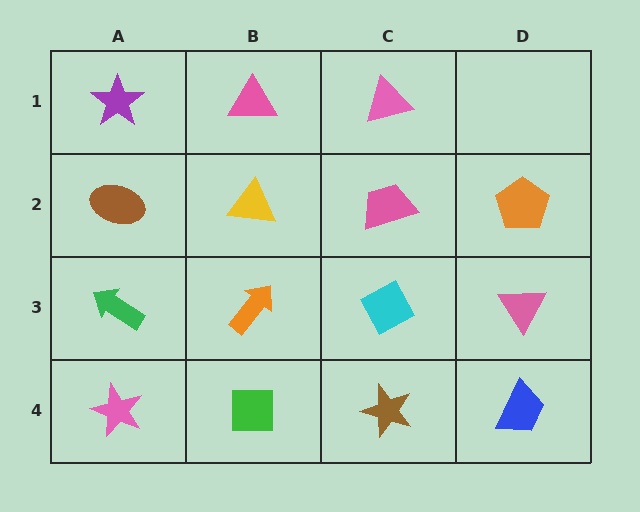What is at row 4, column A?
A pink star.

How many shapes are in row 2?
4 shapes.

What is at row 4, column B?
A green square.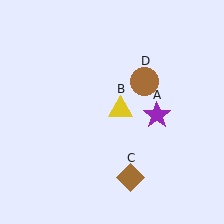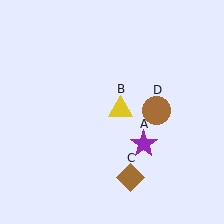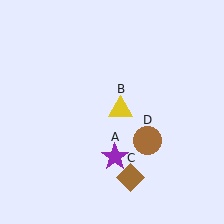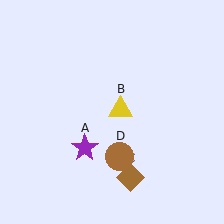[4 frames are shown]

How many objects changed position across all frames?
2 objects changed position: purple star (object A), brown circle (object D).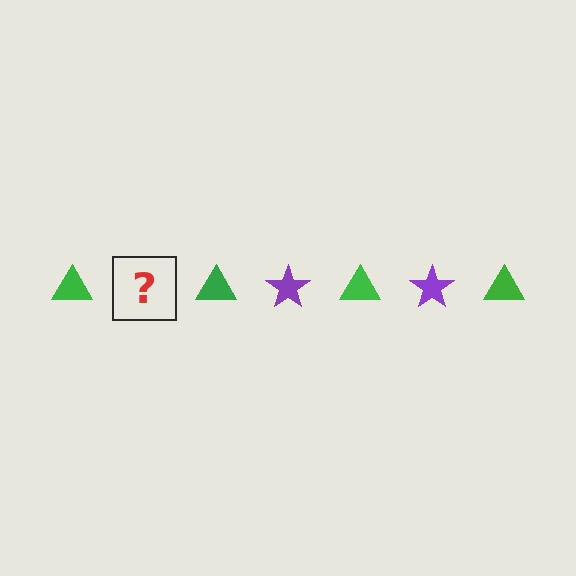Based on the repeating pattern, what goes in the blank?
The blank should be a purple star.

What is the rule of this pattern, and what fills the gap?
The rule is that the pattern alternates between green triangle and purple star. The gap should be filled with a purple star.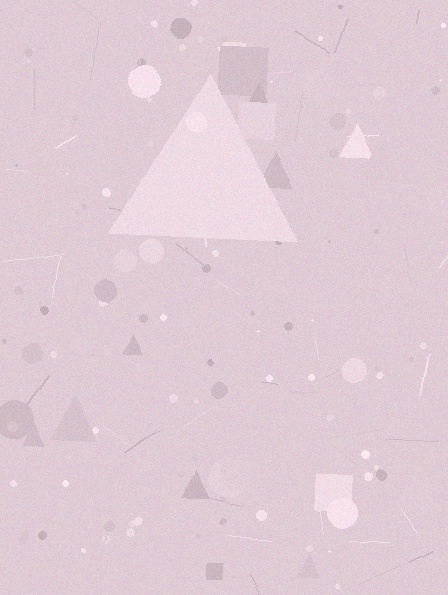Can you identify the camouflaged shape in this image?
The camouflaged shape is a triangle.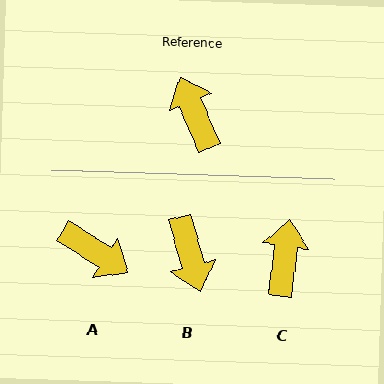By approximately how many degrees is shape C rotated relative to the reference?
Approximately 30 degrees clockwise.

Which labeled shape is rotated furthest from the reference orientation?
B, about 172 degrees away.